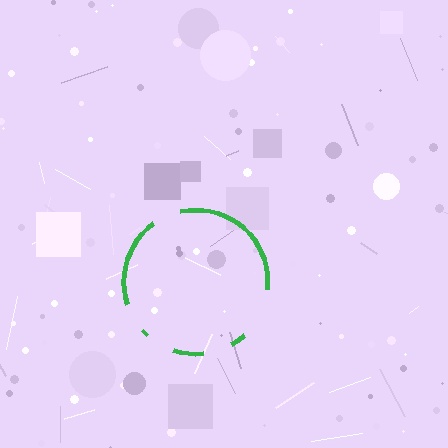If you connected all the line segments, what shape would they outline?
They would outline a circle.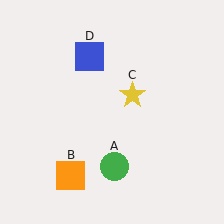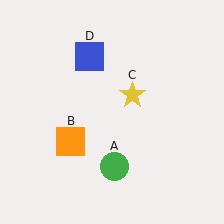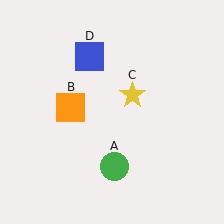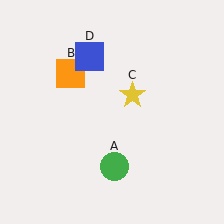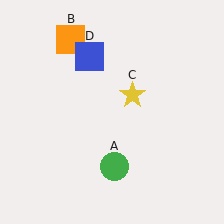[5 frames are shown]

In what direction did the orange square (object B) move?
The orange square (object B) moved up.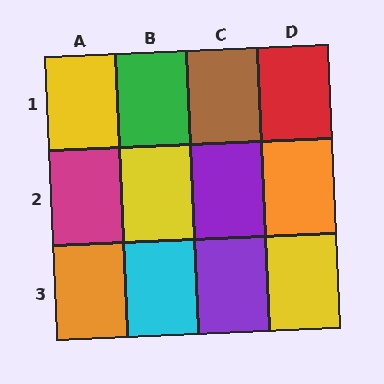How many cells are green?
1 cell is green.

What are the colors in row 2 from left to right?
Magenta, yellow, purple, orange.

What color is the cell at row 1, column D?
Red.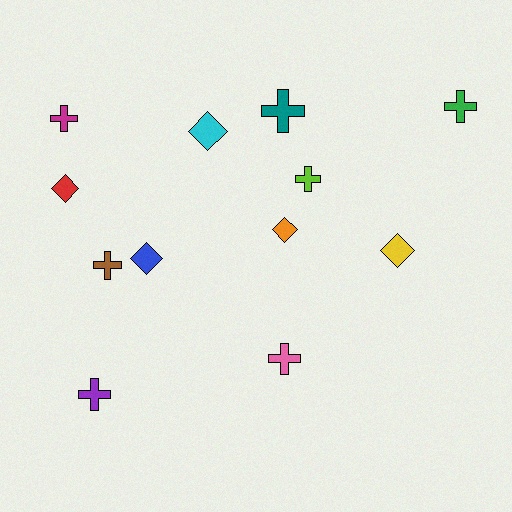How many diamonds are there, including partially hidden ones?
There are 5 diamonds.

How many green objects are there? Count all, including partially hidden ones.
There is 1 green object.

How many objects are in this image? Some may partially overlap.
There are 12 objects.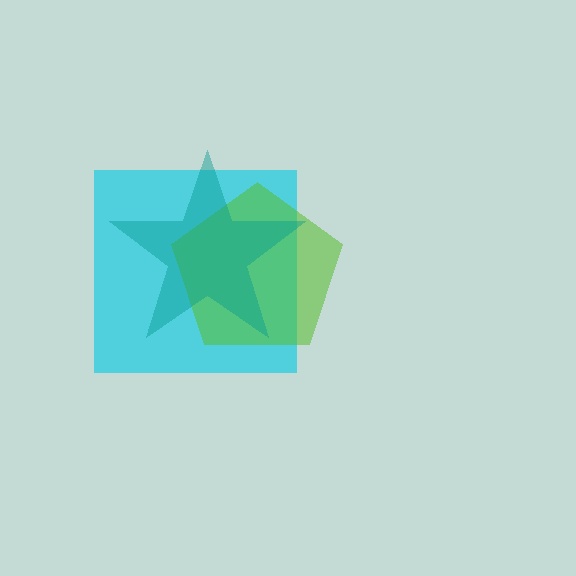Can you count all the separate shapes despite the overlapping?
Yes, there are 3 separate shapes.